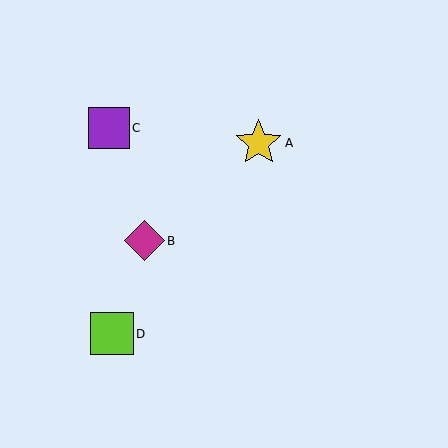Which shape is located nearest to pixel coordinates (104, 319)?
The lime square (labeled D) at (112, 334) is nearest to that location.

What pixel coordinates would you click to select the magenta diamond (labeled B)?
Click at (144, 241) to select the magenta diamond B.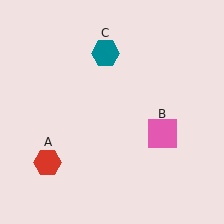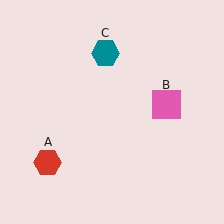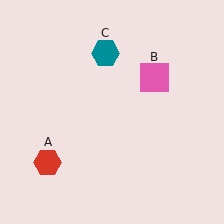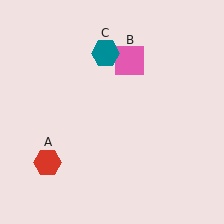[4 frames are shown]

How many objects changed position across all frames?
1 object changed position: pink square (object B).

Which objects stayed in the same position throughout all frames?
Red hexagon (object A) and teal hexagon (object C) remained stationary.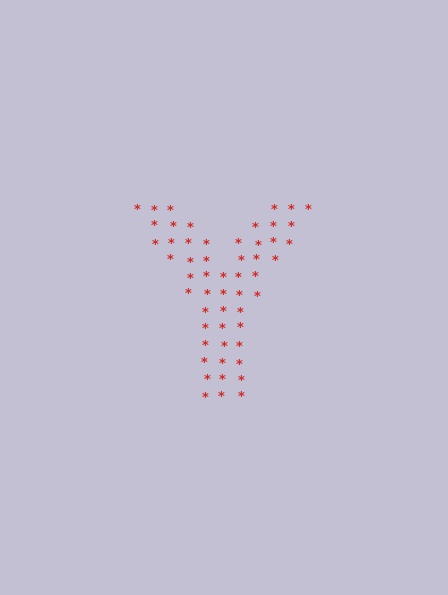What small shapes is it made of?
It is made of small asterisks.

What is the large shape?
The large shape is the letter Y.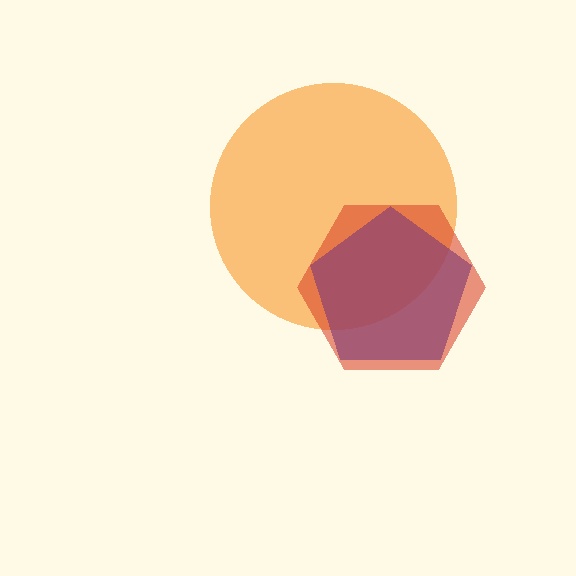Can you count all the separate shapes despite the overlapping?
Yes, there are 3 separate shapes.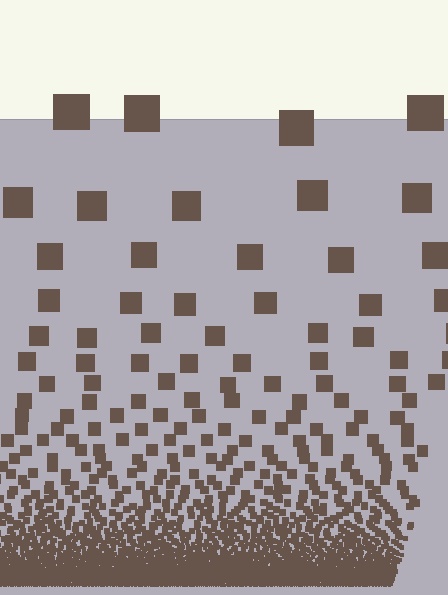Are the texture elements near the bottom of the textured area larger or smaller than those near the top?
Smaller. The gradient is inverted — elements near the bottom are smaller and denser.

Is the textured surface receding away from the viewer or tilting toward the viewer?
The surface appears to tilt toward the viewer. Texture elements get larger and sparser toward the top.